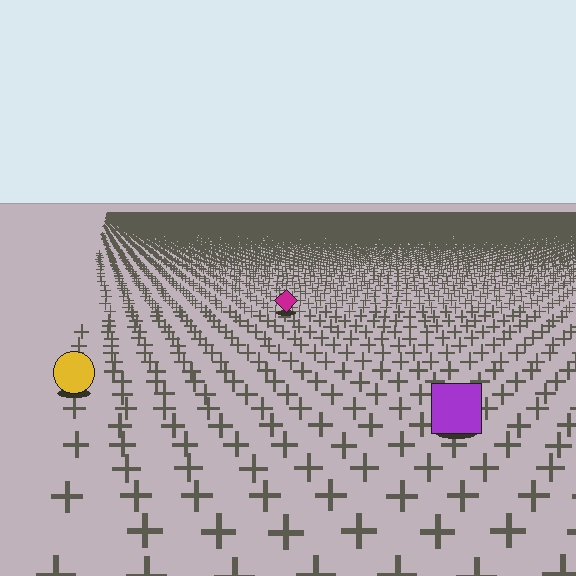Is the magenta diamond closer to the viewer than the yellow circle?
No. The yellow circle is closer — you can tell from the texture gradient: the ground texture is coarser near it.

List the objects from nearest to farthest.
From nearest to farthest: the purple square, the yellow circle, the magenta diamond.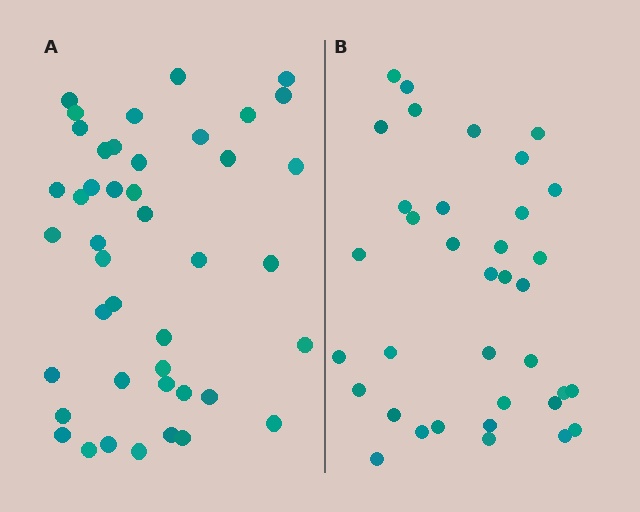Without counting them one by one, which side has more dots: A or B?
Region A (the left region) has more dots.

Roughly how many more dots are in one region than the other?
Region A has roughly 8 or so more dots than region B.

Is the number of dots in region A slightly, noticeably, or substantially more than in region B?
Region A has only slightly more — the two regions are fairly close. The ratio is roughly 1.2 to 1.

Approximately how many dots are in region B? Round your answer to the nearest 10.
About 40 dots. (The exact count is 36, which rounds to 40.)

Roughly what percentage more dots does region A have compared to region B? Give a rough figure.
About 20% more.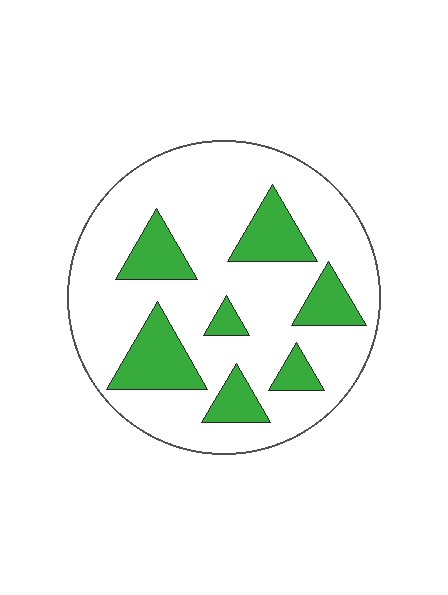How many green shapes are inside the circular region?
7.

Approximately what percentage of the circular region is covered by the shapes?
Approximately 25%.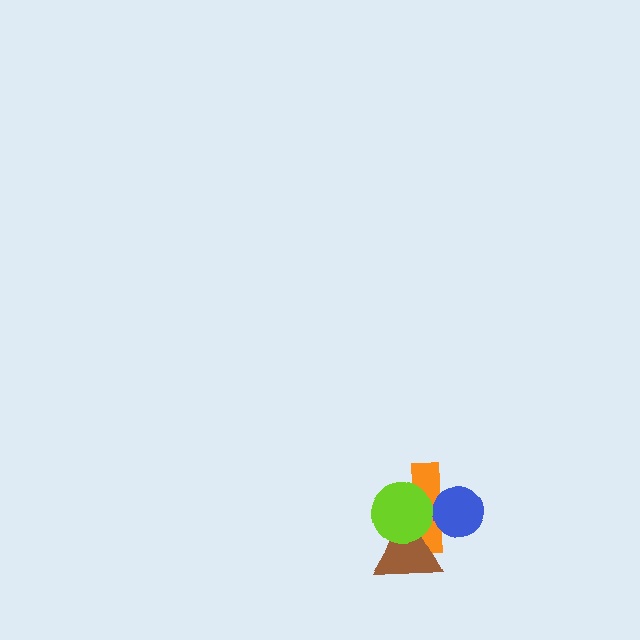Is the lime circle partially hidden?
No, no other shape covers it.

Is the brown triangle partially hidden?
Yes, it is partially covered by another shape.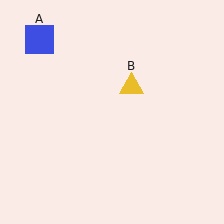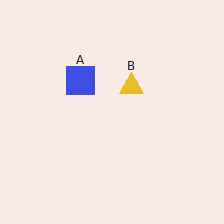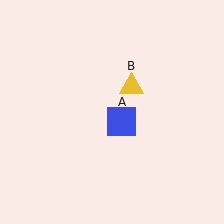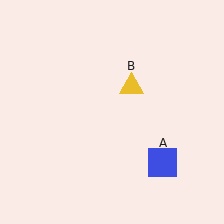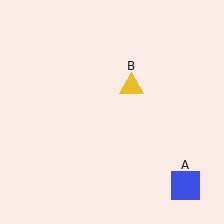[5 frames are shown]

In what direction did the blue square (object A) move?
The blue square (object A) moved down and to the right.